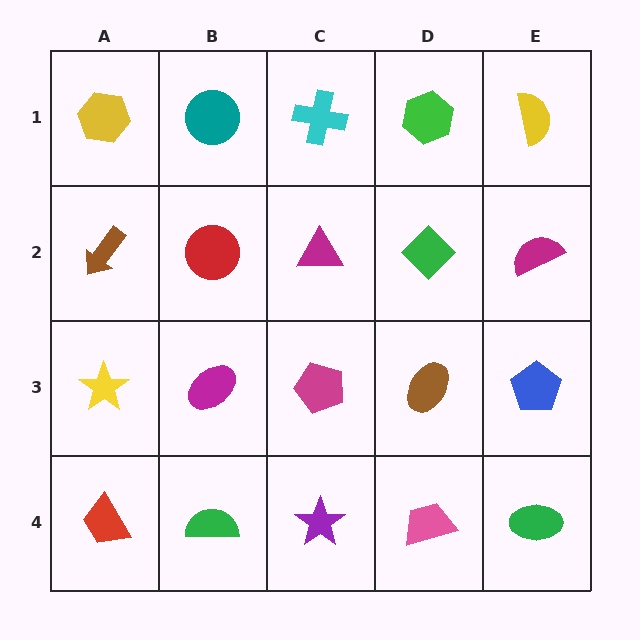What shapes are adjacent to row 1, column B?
A red circle (row 2, column B), a yellow hexagon (row 1, column A), a cyan cross (row 1, column C).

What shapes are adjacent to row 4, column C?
A magenta pentagon (row 3, column C), a green semicircle (row 4, column B), a pink trapezoid (row 4, column D).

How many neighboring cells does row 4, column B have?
3.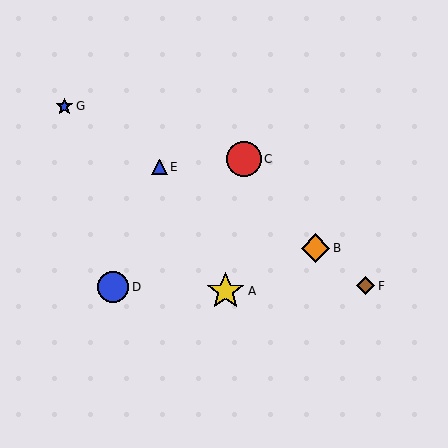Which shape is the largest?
The yellow star (labeled A) is the largest.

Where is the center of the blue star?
The center of the blue star is at (64, 106).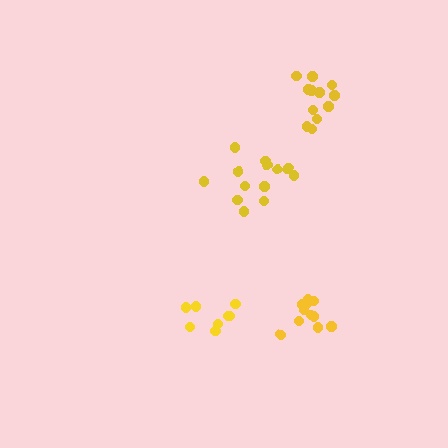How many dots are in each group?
Group 1: 8 dots, Group 2: 13 dots, Group 3: 11 dots, Group 4: 12 dots (44 total).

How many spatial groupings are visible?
There are 4 spatial groupings.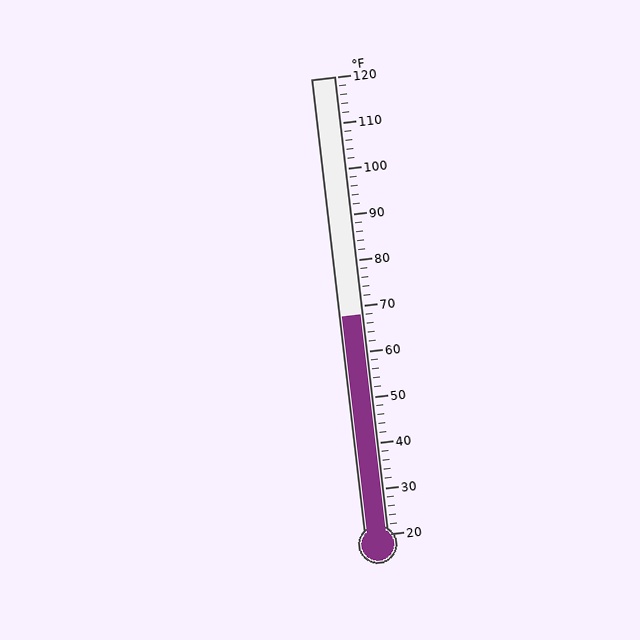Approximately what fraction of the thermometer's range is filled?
The thermometer is filled to approximately 50% of its range.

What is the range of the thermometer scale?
The thermometer scale ranges from 20°F to 120°F.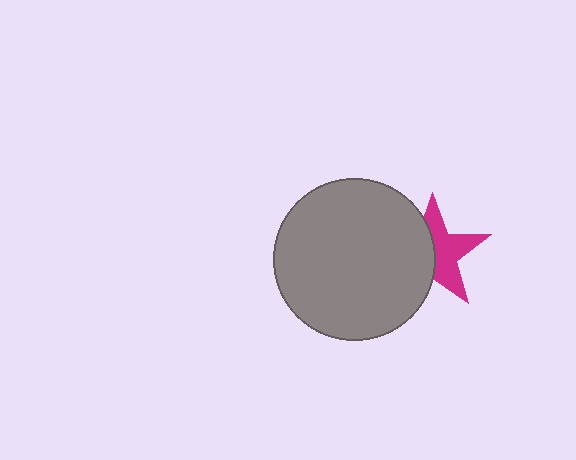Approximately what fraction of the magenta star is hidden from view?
Roughly 48% of the magenta star is hidden behind the gray circle.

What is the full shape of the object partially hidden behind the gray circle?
The partially hidden object is a magenta star.